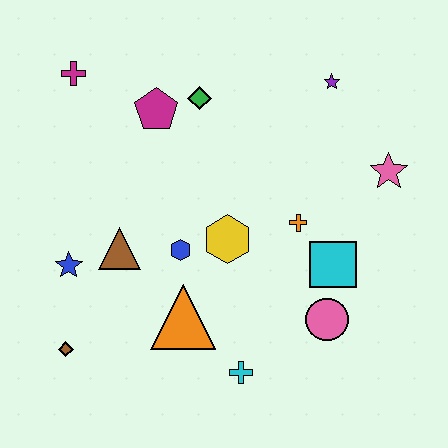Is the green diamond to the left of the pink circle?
Yes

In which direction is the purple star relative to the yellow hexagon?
The purple star is above the yellow hexagon.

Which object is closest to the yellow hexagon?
The blue hexagon is closest to the yellow hexagon.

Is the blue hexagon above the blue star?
Yes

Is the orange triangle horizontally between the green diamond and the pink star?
No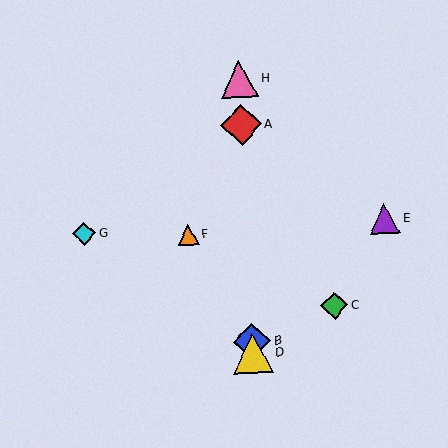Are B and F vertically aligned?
No, B is at x≈252 and F is at x≈188.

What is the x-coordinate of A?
Object A is at x≈241.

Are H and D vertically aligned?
Yes, both are at x≈239.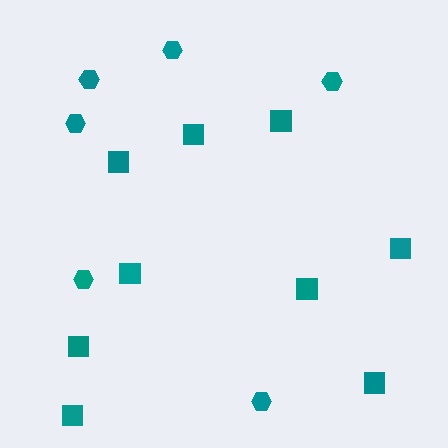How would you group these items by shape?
There are 2 groups: one group of hexagons (6) and one group of squares (9).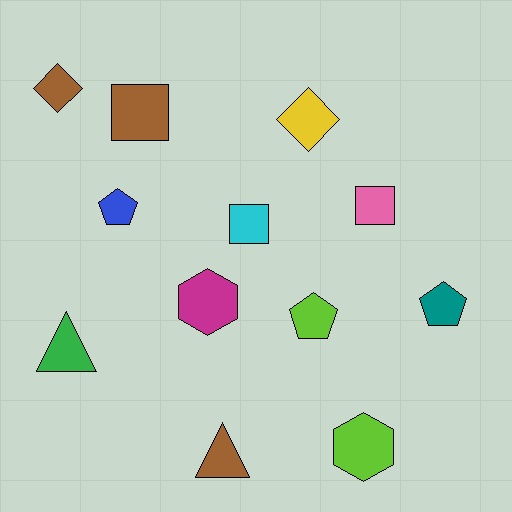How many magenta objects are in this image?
There is 1 magenta object.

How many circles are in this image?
There are no circles.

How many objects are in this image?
There are 12 objects.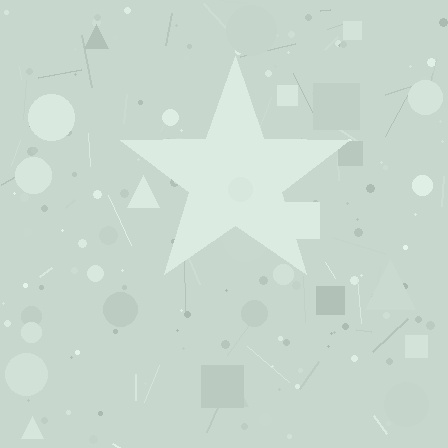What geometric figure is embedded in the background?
A star is embedded in the background.